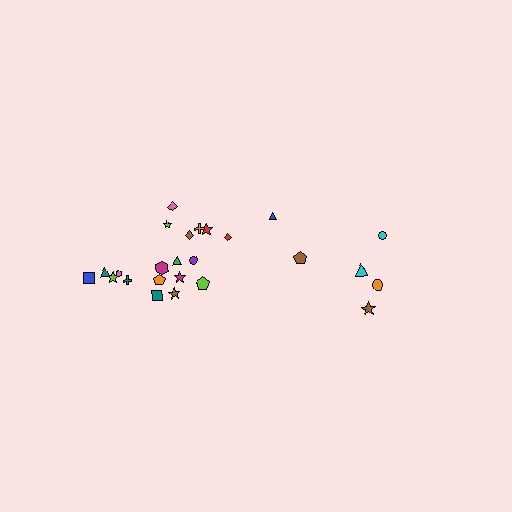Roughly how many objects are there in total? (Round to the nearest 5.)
Roughly 25 objects in total.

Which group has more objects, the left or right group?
The left group.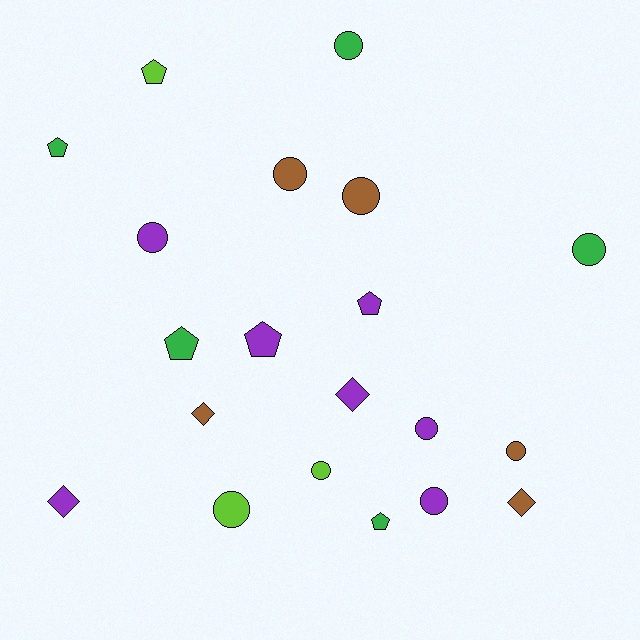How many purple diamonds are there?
There are 2 purple diamonds.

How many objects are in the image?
There are 20 objects.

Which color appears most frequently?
Purple, with 7 objects.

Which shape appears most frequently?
Circle, with 10 objects.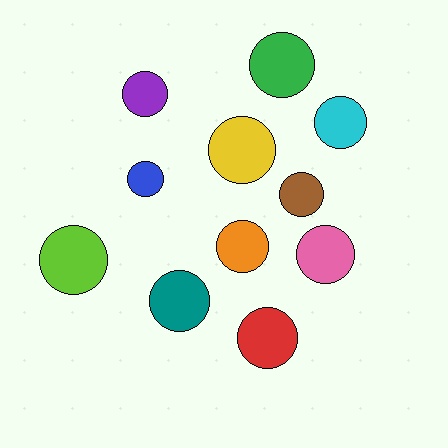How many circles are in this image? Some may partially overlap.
There are 11 circles.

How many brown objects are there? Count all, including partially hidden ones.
There is 1 brown object.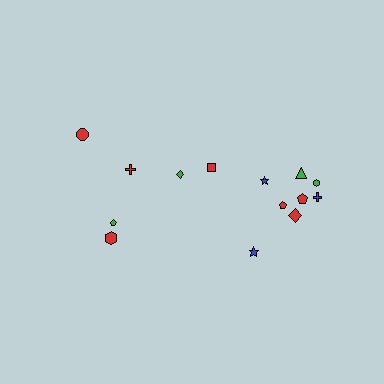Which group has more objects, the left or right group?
The right group.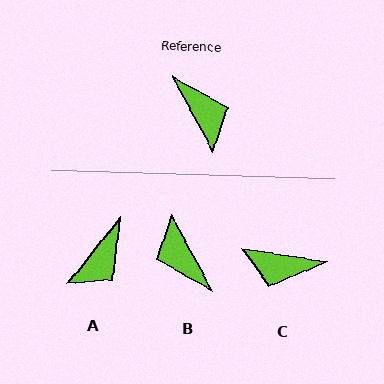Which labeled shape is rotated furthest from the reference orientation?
B, about 179 degrees away.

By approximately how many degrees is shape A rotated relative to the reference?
Approximately 66 degrees clockwise.